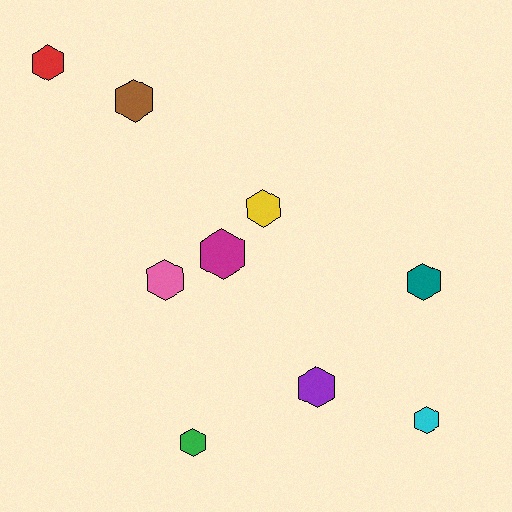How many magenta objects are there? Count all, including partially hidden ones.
There is 1 magenta object.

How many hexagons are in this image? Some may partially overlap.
There are 9 hexagons.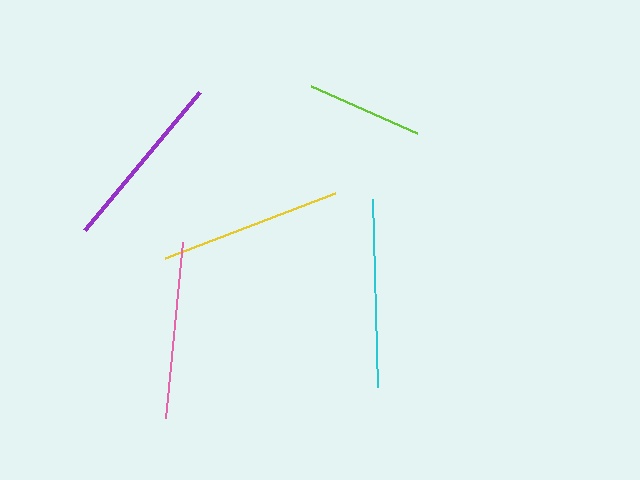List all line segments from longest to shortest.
From longest to shortest: cyan, yellow, purple, pink, lime.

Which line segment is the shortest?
The lime line is the shortest at approximately 116 pixels.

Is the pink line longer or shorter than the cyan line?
The cyan line is longer than the pink line.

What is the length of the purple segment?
The purple segment is approximately 180 pixels long.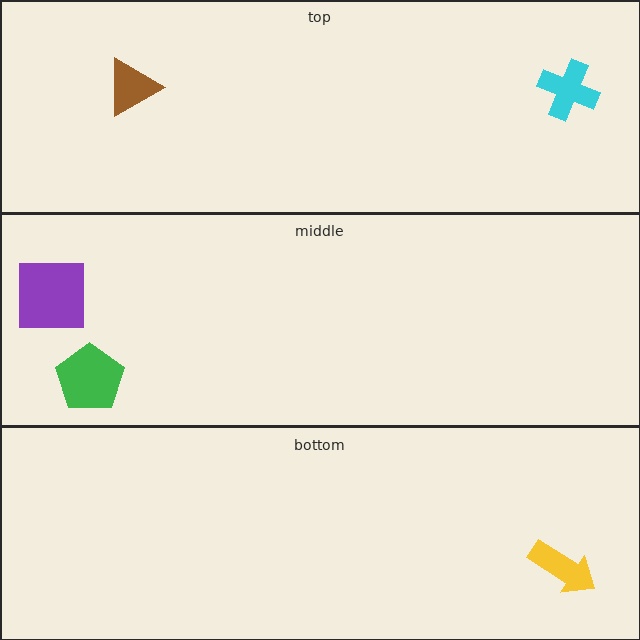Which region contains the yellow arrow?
The bottom region.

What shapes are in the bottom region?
The yellow arrow.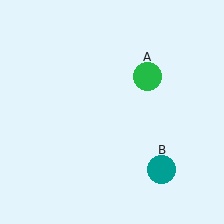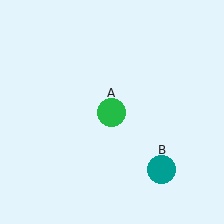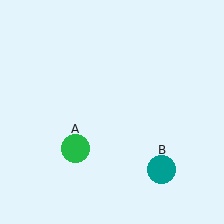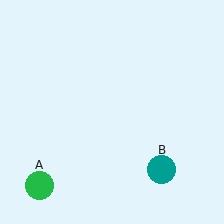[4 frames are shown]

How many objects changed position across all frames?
1 object changed position: green circle (object A).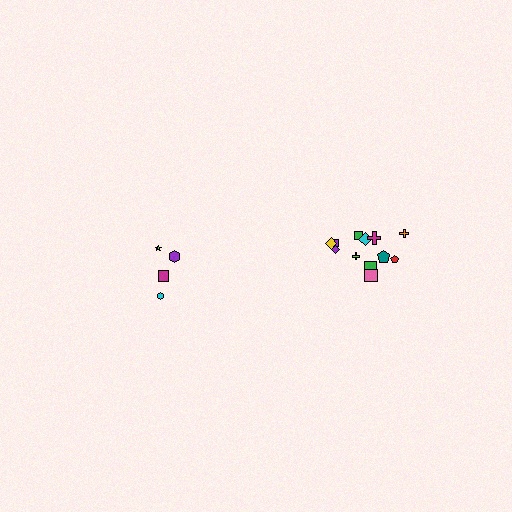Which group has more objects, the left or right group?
The right group.